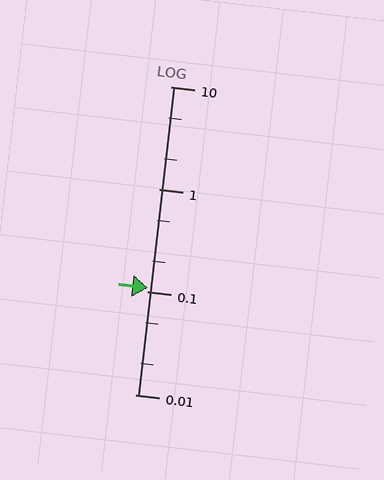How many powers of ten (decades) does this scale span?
The scale spans 3 decades, from 0.01 to 10.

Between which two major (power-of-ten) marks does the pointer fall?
The pointer is between 0.1 and 1.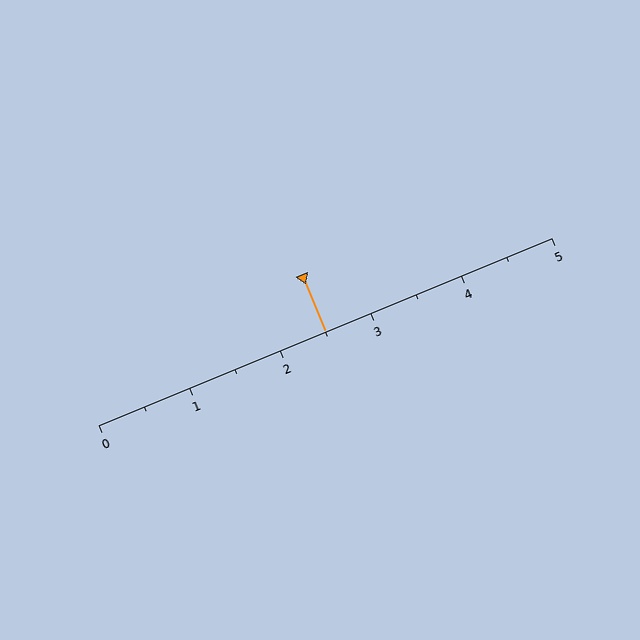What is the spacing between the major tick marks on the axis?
The major ticks are spaced 1 apart.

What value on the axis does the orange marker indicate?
The marker indicates approximately 2.5.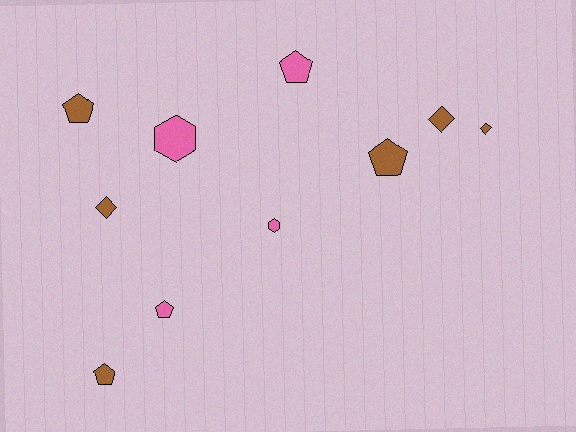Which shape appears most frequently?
Pentagon, with 5 objects.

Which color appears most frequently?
Brown, with 6 objects.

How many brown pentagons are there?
There are 3 brown pentagons.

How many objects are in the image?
There are 10 objects.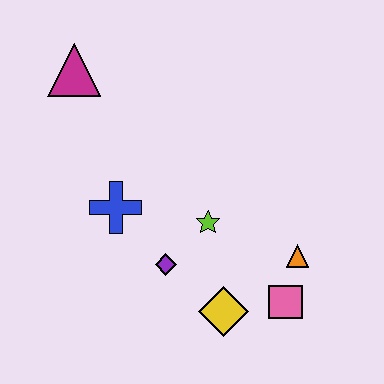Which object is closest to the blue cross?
The purple diamond is closest to the blue cross.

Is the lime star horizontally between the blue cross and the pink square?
Yes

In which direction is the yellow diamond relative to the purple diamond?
The yellow diamond is to the right of the purple diamond.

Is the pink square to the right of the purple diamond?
Yes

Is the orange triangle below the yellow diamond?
No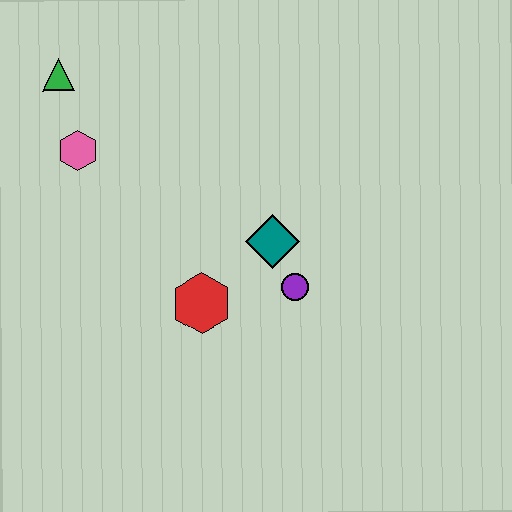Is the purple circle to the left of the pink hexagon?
No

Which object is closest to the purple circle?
The teal diamond is closest to the purple circle.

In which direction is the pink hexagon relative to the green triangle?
The pink hexagon is below the green triangle.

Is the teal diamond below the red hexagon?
No